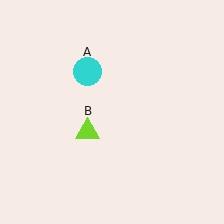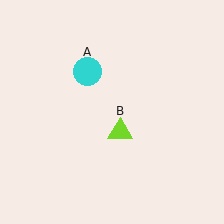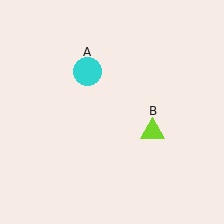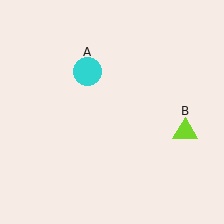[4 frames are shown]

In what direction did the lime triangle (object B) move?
The lime triangle (object B) moved right.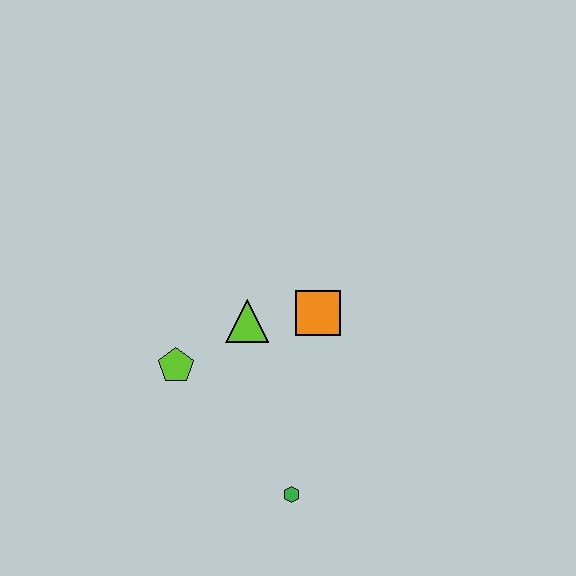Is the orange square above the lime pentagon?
Yes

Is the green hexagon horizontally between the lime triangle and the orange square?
Yes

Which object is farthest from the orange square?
The green hexagon is farthest from the orange square.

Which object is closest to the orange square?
The lime triangle is closest to the orange square.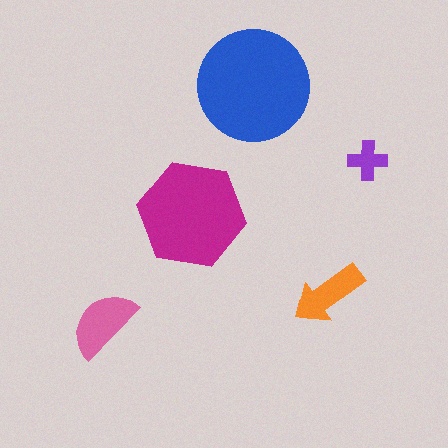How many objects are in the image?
There are 5 objects in the image.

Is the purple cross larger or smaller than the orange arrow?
Smaller.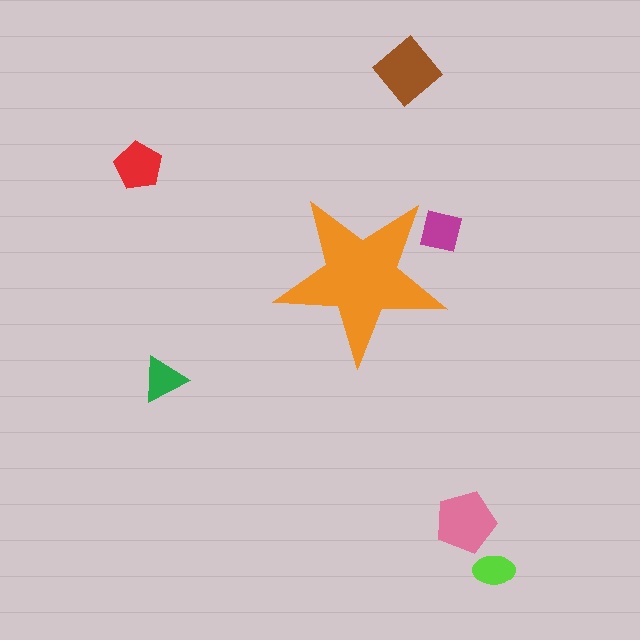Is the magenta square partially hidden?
Yes, the magenta square is partially hidden behind the orange star.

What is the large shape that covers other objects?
An orange star.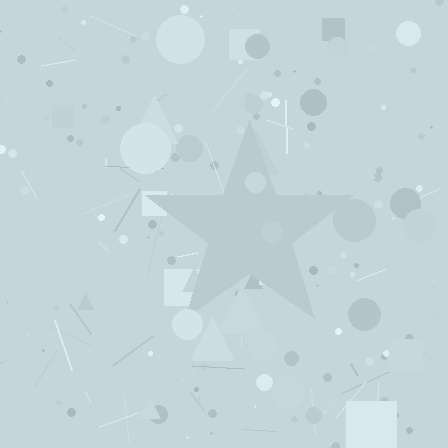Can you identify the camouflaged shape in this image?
The camouflaged shape is a star.